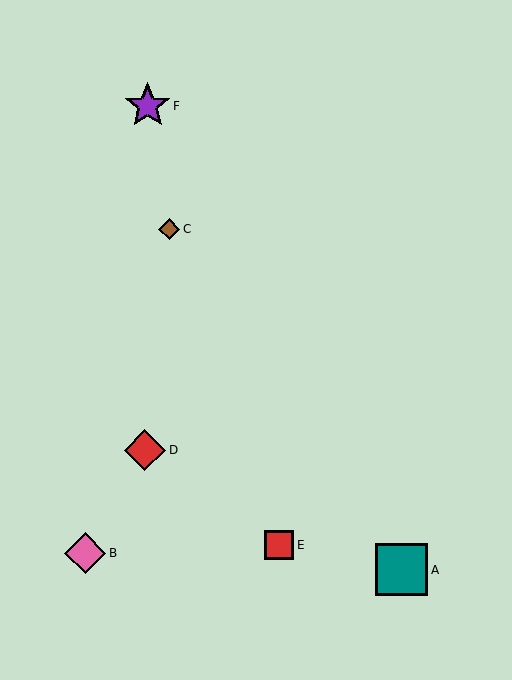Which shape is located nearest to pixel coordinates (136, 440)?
The red diamond (labeled D) at (145, 450) is nearest to that location.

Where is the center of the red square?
The center of the red square is at (279, 545).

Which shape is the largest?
The teal square (labeled A) is the largest.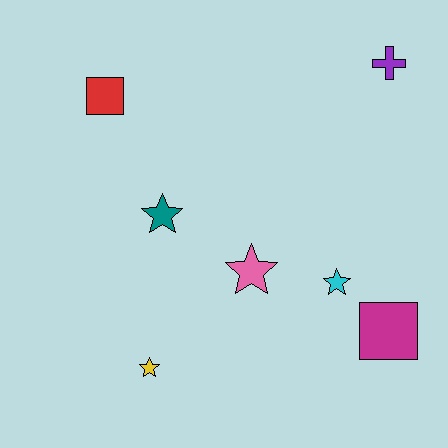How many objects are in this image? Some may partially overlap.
There are 7 objects.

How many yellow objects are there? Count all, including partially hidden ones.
There is 1 yellow object.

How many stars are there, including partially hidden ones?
There are 4 stars.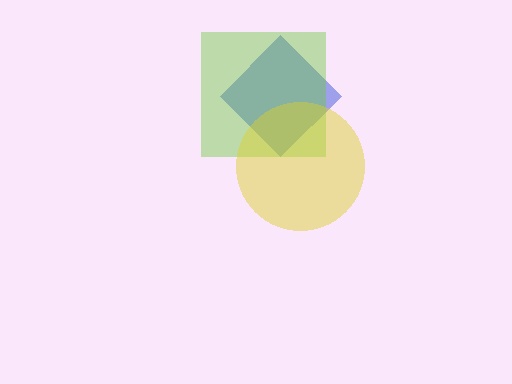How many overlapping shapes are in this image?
There are 3 overlapping shapes in the image.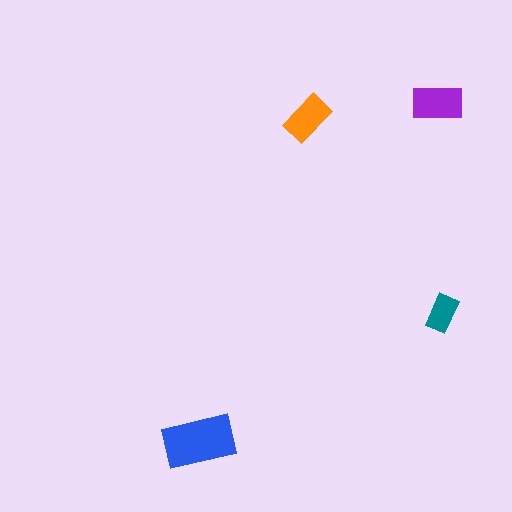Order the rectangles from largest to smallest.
the blue one, the purple one, the orange one, the teal one.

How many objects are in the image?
There are 4 objects in the image.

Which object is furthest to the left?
The blue rectangle is leftmost.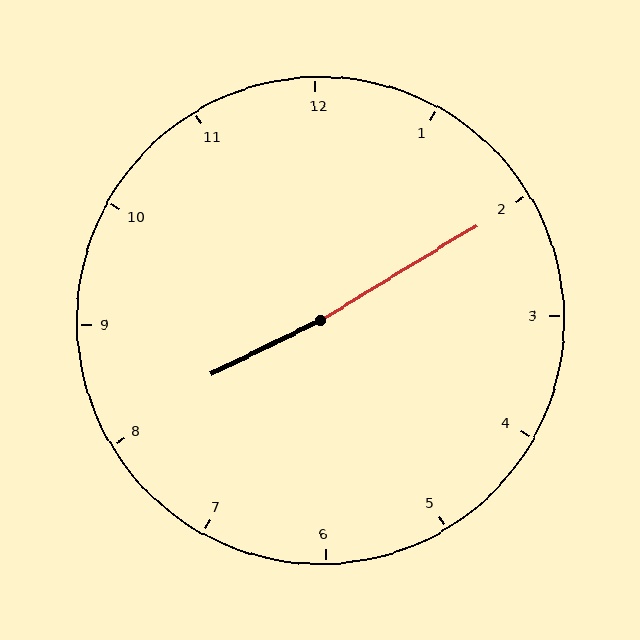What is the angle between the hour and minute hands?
Approximately 175 degrees.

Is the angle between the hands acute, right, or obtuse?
It is obtuse.